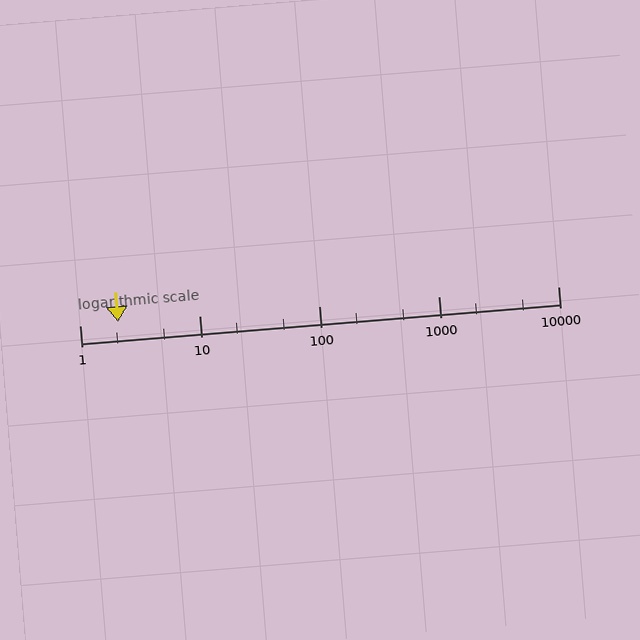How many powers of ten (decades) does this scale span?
The scale spans 4 decades, from 1 to 10000.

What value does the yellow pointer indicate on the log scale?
The pointer indicates approximately 2.1.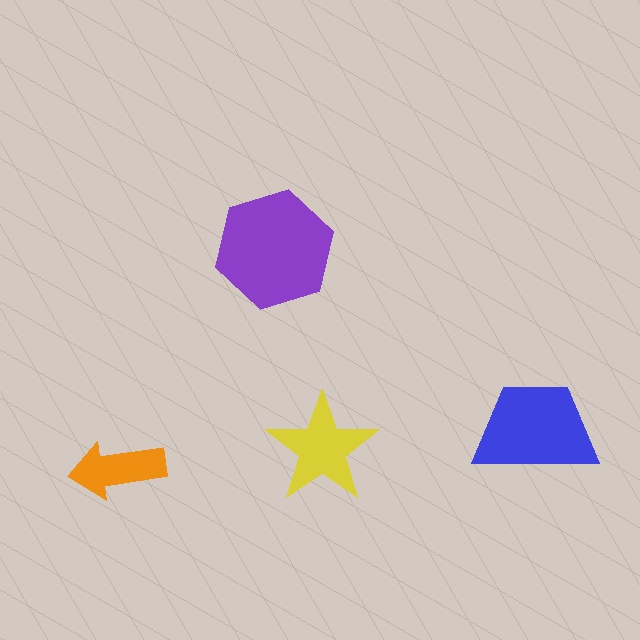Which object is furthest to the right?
The blue trapezoid is rightmost.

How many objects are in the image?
There are 4 objects in the image.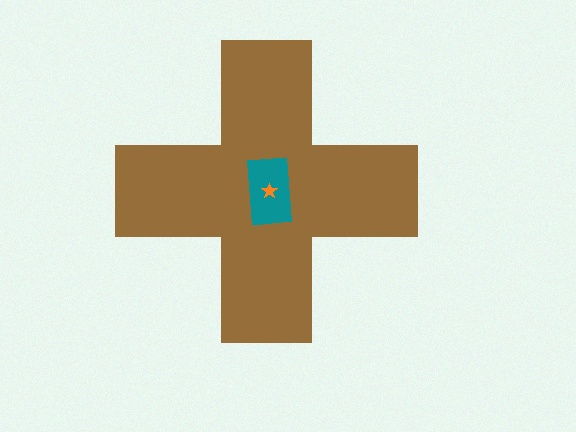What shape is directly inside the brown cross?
The teal rectangle.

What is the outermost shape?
The brown cross.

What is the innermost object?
The orange star.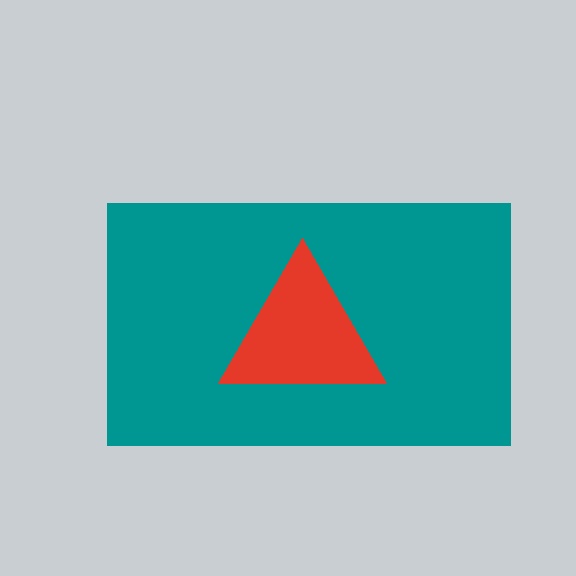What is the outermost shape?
The teal rectangle.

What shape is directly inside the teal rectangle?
The red triangle.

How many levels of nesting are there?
2.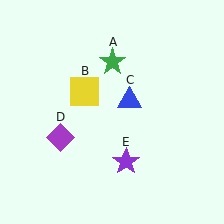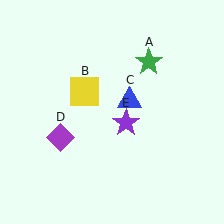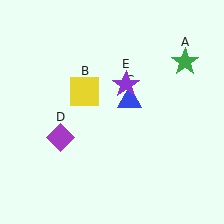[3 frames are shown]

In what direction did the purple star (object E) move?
The purple star (object E) moved up.